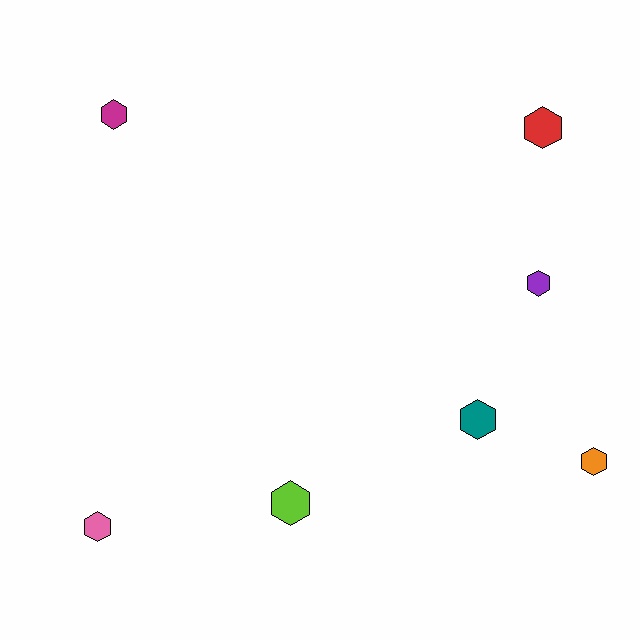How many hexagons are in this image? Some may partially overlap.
There are 7 hexagons.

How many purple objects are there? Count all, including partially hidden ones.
There is 1 purple object.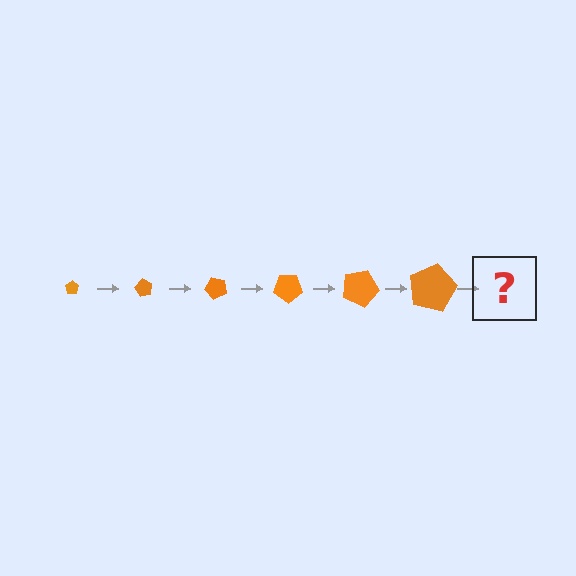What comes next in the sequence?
The next element should be a pentagon, larger than the previous one and rotated 360 degrees from the start.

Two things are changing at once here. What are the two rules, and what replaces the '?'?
The two rules are that the pentagon grows larger each step and it rotates 60 degrees each step. The '?' should be a pentagon, larger than the previous one and rotated 360 degrees from the start.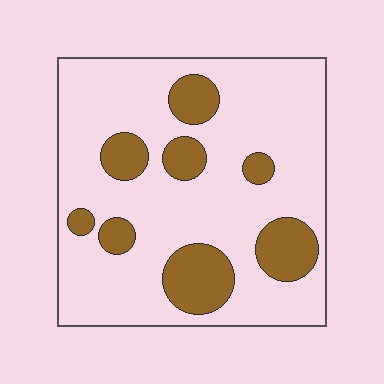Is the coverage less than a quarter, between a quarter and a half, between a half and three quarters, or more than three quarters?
Less than a quarter.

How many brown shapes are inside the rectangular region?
8.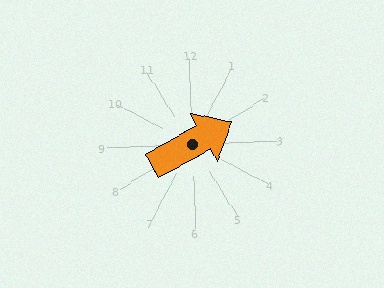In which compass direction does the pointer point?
Northeast.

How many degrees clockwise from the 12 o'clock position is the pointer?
Approximately 63 degrees.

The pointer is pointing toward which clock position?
Roughly 2 o'clock.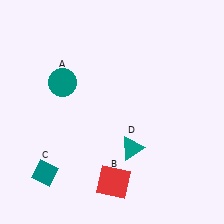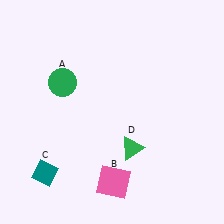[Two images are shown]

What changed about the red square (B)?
In Image 1, B is red. In Image 2, it changed to pink.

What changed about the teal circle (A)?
In Image 1, A is teal. In Image 2, it changed to green.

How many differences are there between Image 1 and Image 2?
There are 3 differences between the two images.